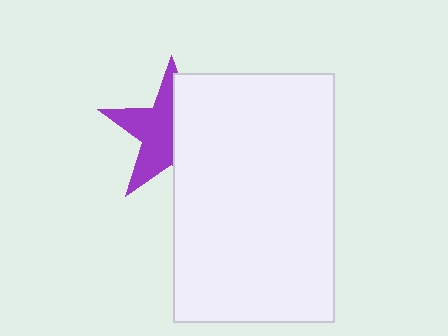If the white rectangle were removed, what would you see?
You would see the complete purple star.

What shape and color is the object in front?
The object in front is a white rectangle.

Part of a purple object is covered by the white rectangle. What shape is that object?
It is a star.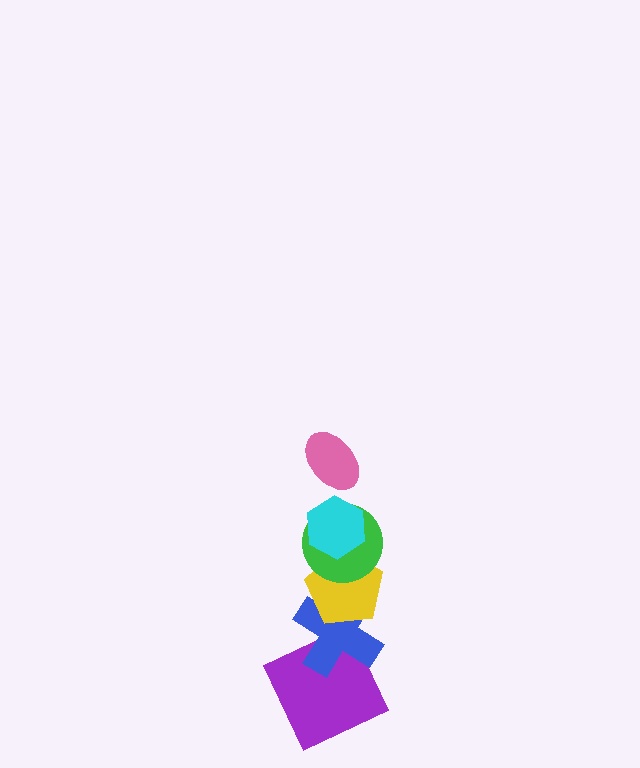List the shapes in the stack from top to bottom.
From top to bottom: the pink ellipse, the cyan hexagon, the green circle, the yellow pentagon, the blue cross, the purple square.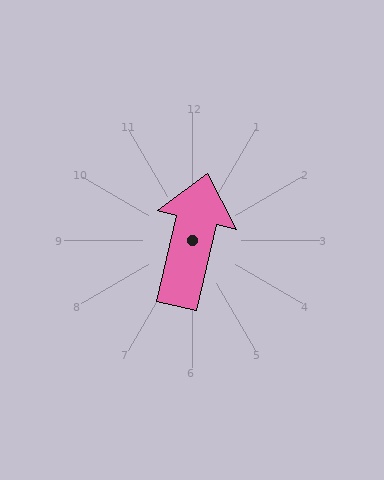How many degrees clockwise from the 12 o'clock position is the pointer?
Approximately 13 degrees.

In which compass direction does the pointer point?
North.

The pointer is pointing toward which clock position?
Roughly 12 o'clock.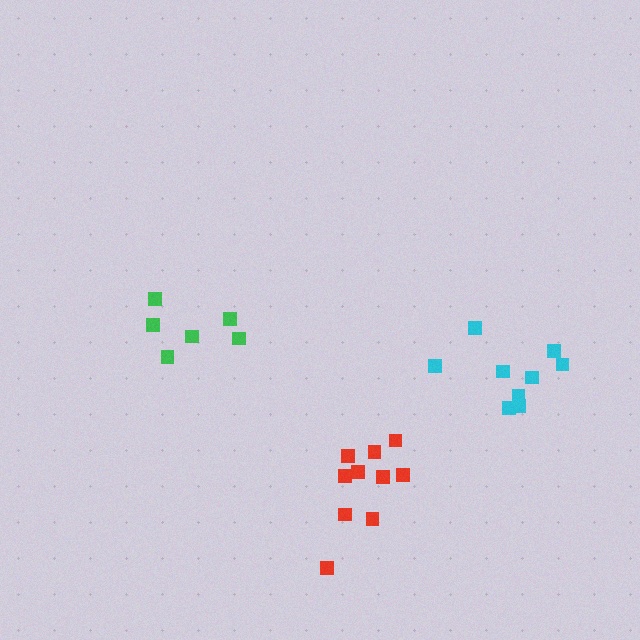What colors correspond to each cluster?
The clusters are colored: cyan, green, red.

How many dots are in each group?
Group 1: 9 dots, Group 2: 6 dots, Group 3: 10 dots (25 total).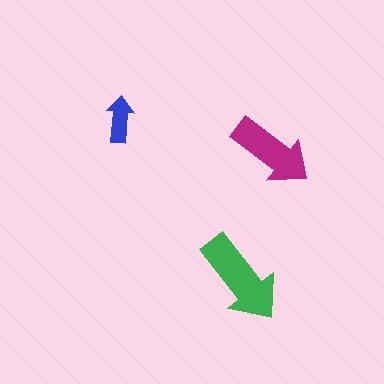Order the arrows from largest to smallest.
the green one, the magenta one, the blue one.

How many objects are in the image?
There are 3 objects in the image.